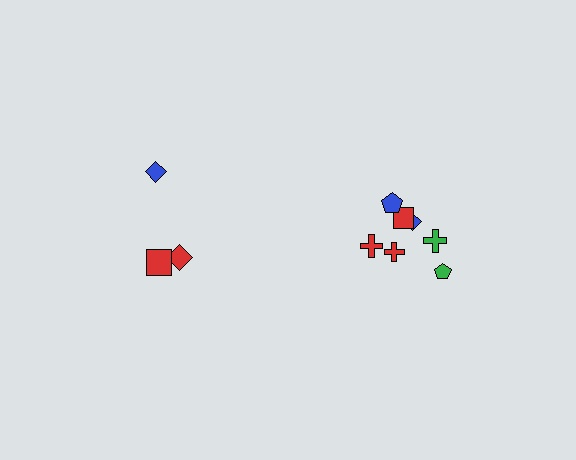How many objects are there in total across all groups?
There are 10 objects.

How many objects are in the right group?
There are 7 objects.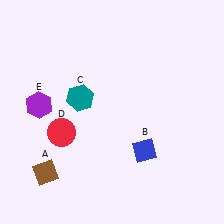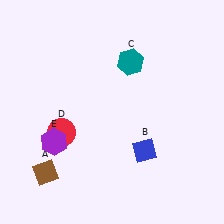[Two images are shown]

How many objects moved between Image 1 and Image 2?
2 objects moved between the two images.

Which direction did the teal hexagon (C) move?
The teal hexagon (C) moved right.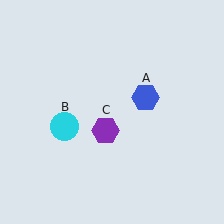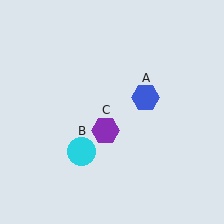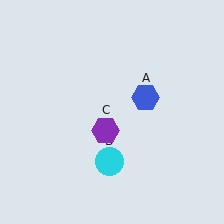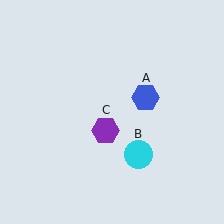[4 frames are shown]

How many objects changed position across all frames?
1 object changed position: cyan circle (object B).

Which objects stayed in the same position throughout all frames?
Blue hexagon (object A) and purple hexagon (object C) remained stationary.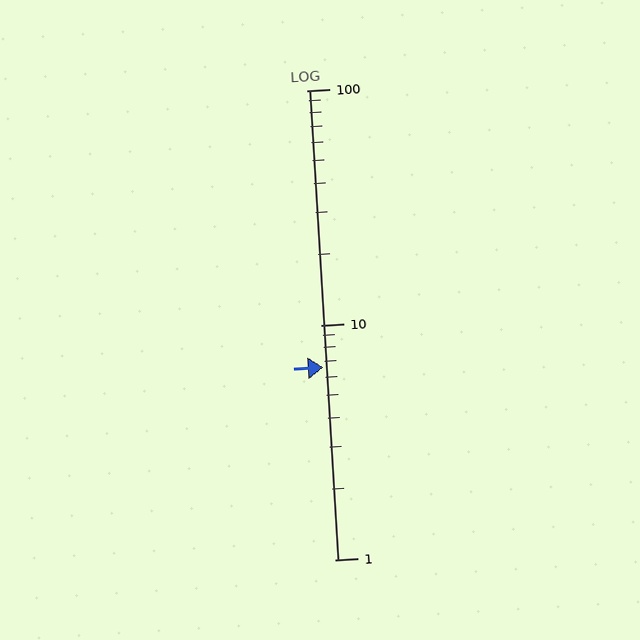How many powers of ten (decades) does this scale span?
The scale spans 2 decades, from 1 to 100.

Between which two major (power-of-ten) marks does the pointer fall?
The pointer is between 1 and 10.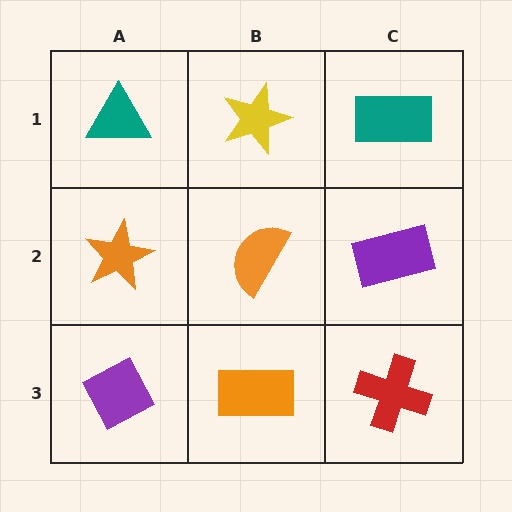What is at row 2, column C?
A purple rectangle.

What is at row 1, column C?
A teal rectangle.